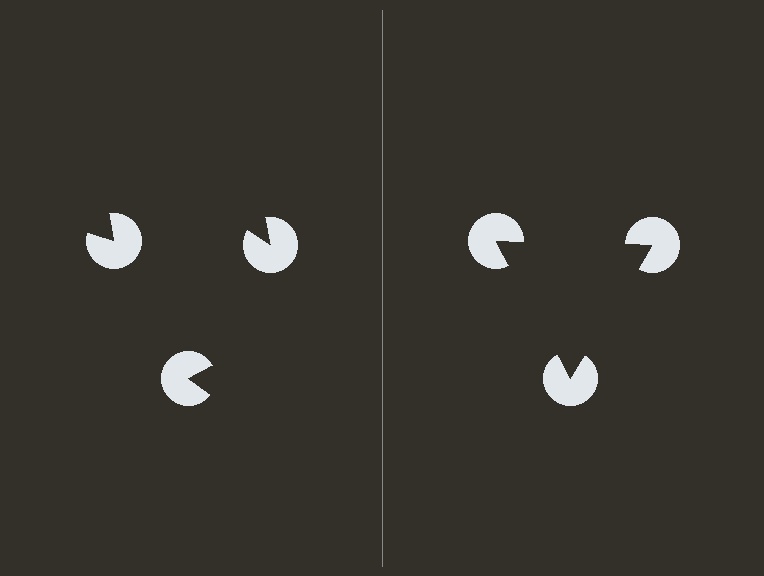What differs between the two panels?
The pac-man discs are positioned identically on both sides; only the wedge orientations differ. On the right they align to a triangle; on the left they are misaligned.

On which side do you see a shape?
An illusory triangle appears on the right side. On the left side the wedge cuts are rotated, so no coherent shape forms.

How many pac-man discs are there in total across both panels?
6 — 3 on each side.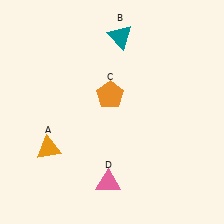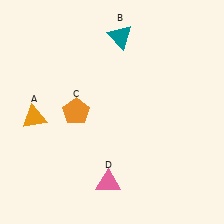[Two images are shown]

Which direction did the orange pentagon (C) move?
The orange pentagon (C) moved left.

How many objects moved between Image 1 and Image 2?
2 objects moved between the two images.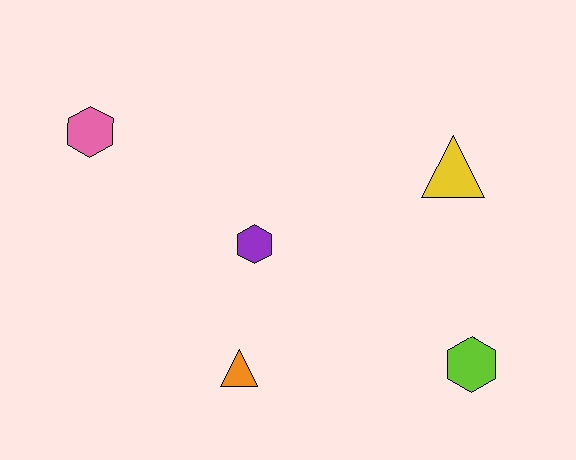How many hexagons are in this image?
There are 3 hexagons.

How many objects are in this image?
There are 5 objects.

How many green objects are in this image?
There are no green objects.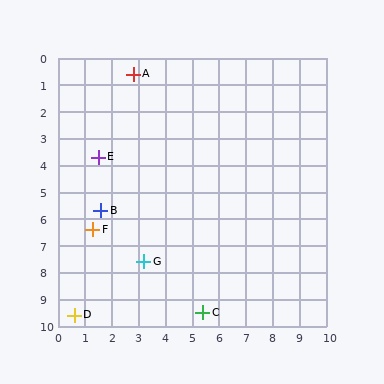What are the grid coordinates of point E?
Point E is at approximately (1.5, 3.7).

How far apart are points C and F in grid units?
Points C and F are about 5.1 grid units apart.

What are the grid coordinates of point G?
Point G is at approximately (3.2, 7.6).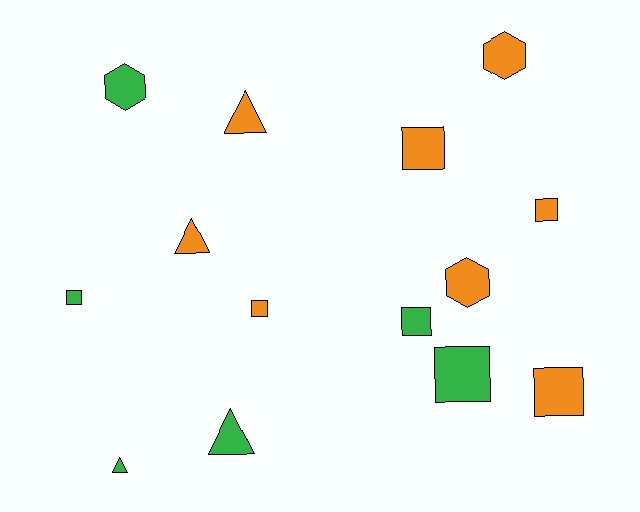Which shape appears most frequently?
Square, with 7 objects.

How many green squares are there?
There are 3 green squares.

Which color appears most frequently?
Orange, with 8 objects.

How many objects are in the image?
There are 14 objects.